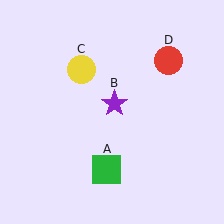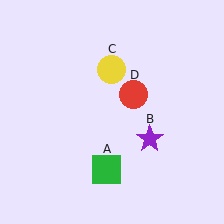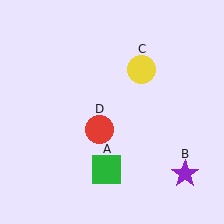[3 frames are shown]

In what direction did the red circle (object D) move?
The red circle (object D) moved down and to the left.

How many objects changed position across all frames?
3 objects changed position: purple star (object B), yellow circle (object C), red circle (object D).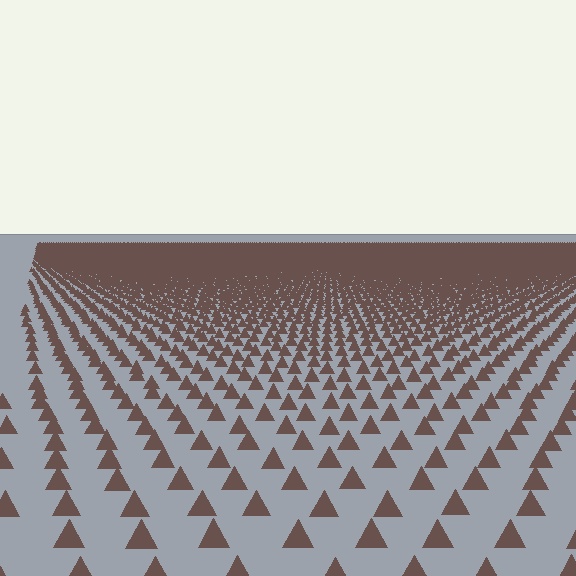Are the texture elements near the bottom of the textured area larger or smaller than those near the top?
Larger. Near the bottom, elements are closer to the viewer and appear at a bigger on-screen size.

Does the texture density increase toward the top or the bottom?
Density increases toward the top.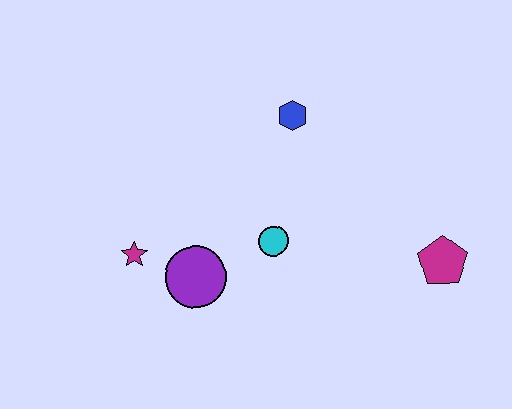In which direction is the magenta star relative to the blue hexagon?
The magenta star is to the left of the blue hexagon.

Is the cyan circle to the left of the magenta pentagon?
Yes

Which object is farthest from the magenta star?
The magenta pentagon is farthest from the magenta star.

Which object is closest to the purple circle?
The magenta star is closest to the purple circle.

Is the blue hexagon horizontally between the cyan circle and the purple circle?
No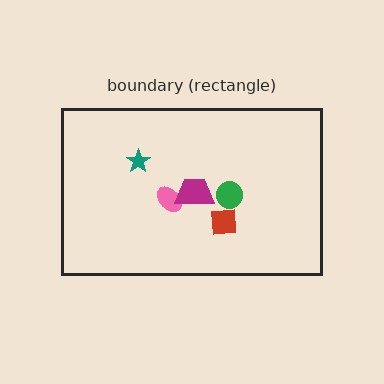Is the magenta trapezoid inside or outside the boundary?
Inside.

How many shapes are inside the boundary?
5 inside, 0 outside.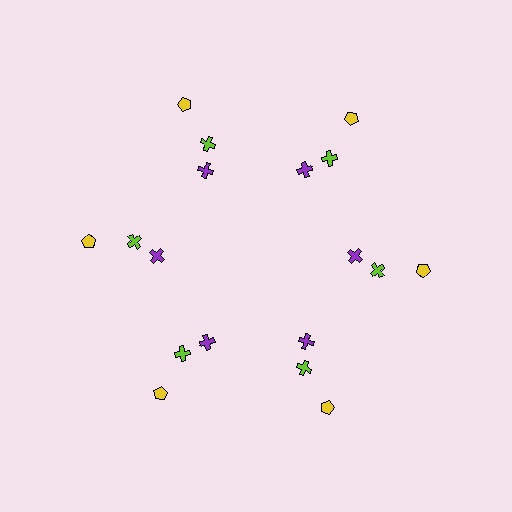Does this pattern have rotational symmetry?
Yes, this pattern has 6-fold rotational symmetry. It looks the same after rotating 60 degrees around the center.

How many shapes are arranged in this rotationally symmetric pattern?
There are 18 shapes, arranged in 6 groups of 3.